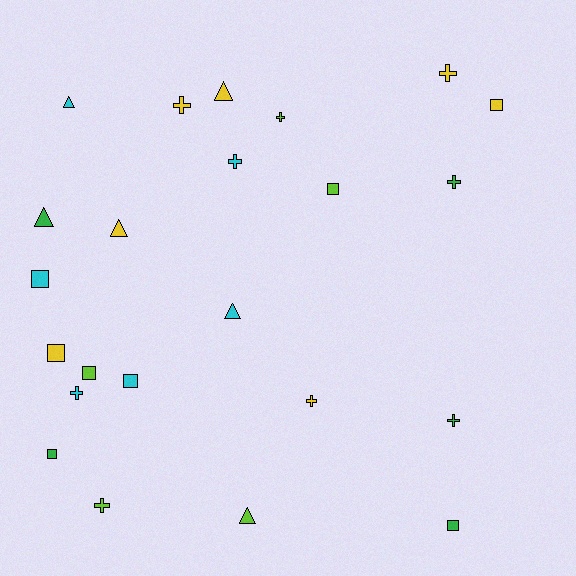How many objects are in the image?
There are 23 objects.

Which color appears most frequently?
Yellow, with 7 objects.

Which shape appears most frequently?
Cross, with 9 objects.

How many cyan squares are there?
There are 2 cyan squares.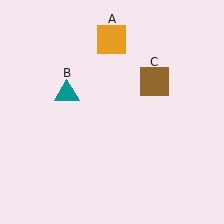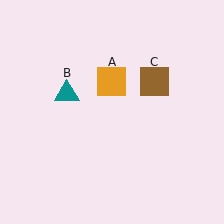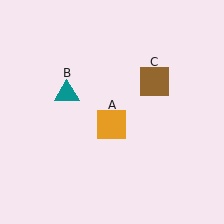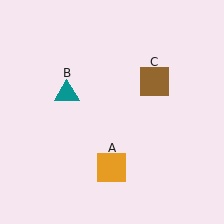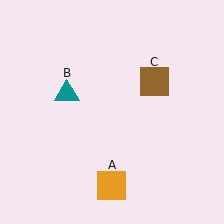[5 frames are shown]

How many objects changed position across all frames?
1 object changed position: orange square (object A).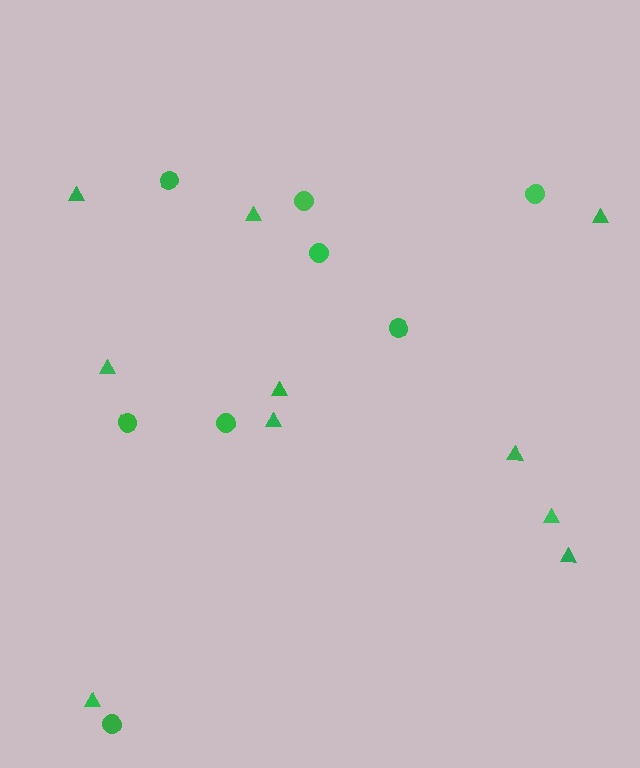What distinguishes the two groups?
There are 2 groups: one group of circles (8) and one group of triangles (10).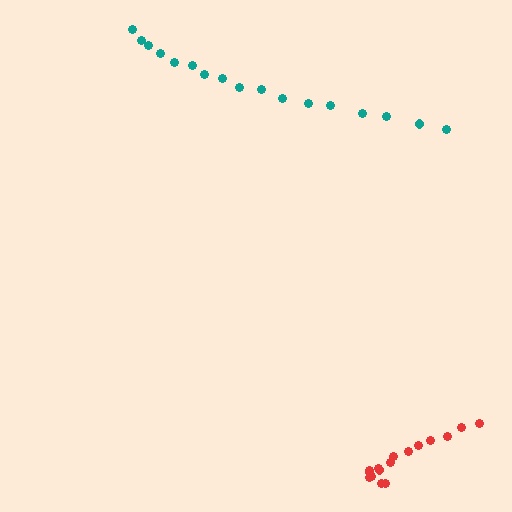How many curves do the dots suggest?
There are 2 distinct paths.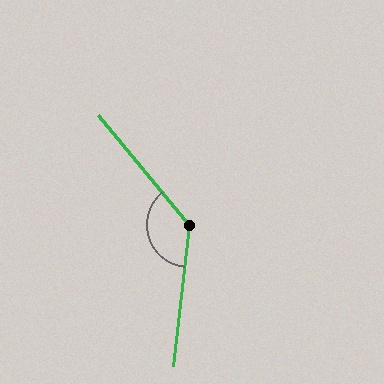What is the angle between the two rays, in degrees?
Approximately 134 degrees.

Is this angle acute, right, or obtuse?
It is obtuse.